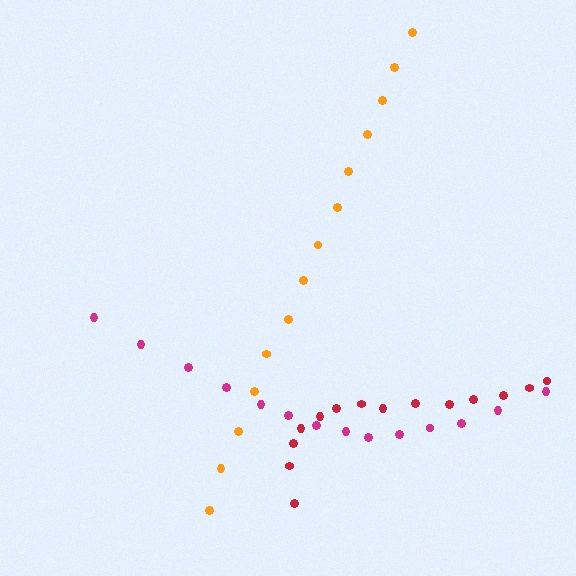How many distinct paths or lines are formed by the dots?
There are 3 distinct paths.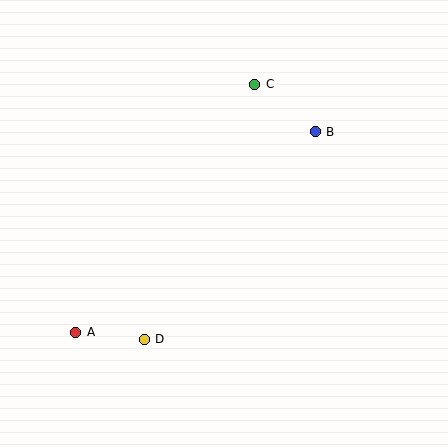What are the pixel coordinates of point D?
Point D is at (144, 339).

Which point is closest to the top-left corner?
Point C is closest to the top-left corner.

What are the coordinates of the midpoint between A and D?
The midpoint between A and D is at (110, 336).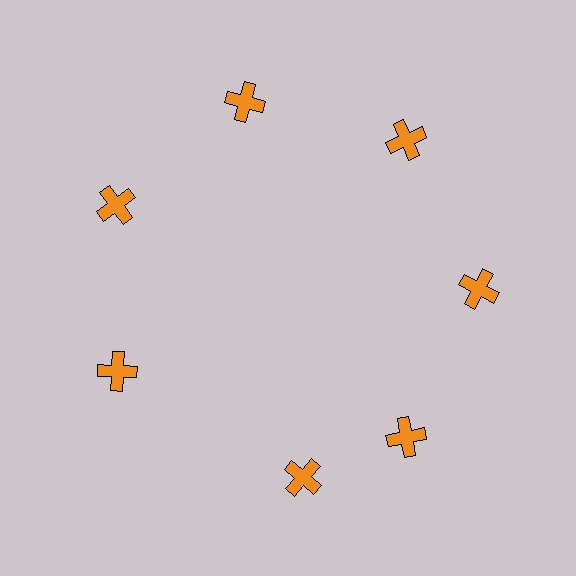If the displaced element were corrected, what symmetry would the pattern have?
It would have 7-fold rotational symmetry — the pattern would map onto itself every 51 degrees.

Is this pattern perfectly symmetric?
No. The 7 orange crosses are arranged in a ring, but one element near the 6 o'clock position is rotated out of alignment along the ring, breaking the 7-fold rotational symmetry.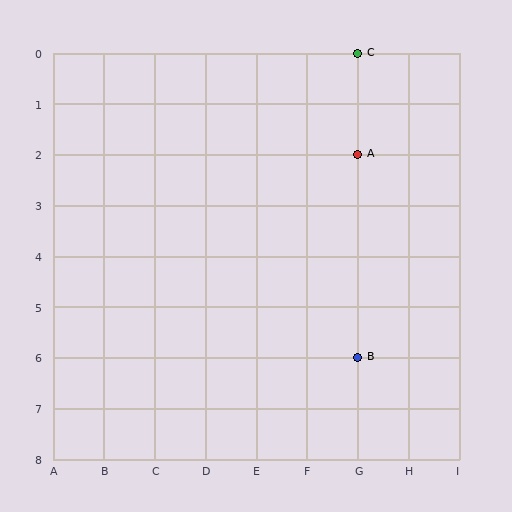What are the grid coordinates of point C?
Point C is at grid coordinates (G, 0).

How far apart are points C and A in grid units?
Points C and A are 2 rows apart.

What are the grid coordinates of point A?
Point A is at grid coordinates (G, 2).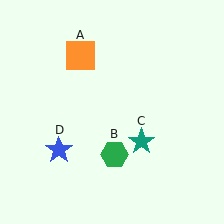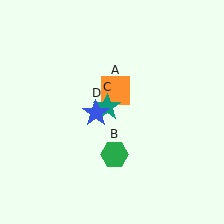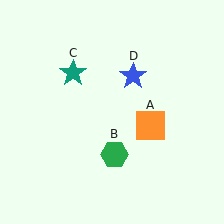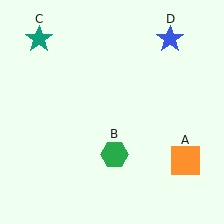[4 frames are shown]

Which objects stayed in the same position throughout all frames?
Green hexagon (object B) remained stationary.